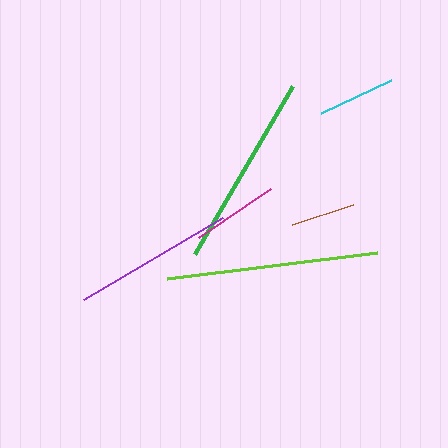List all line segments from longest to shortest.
From longest to shortest: lime, green, purple, magenta, cyan, brown.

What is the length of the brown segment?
The brown segment is approximately 64 pixels long.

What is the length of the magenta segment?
The magenta segment is approximately 87 pixels long.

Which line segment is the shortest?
The brown line is the shortest at approximately 64 pixels.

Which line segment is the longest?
The lime line is the longest at approximately 212 pixels.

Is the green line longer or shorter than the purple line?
The green line is longer than the purple line.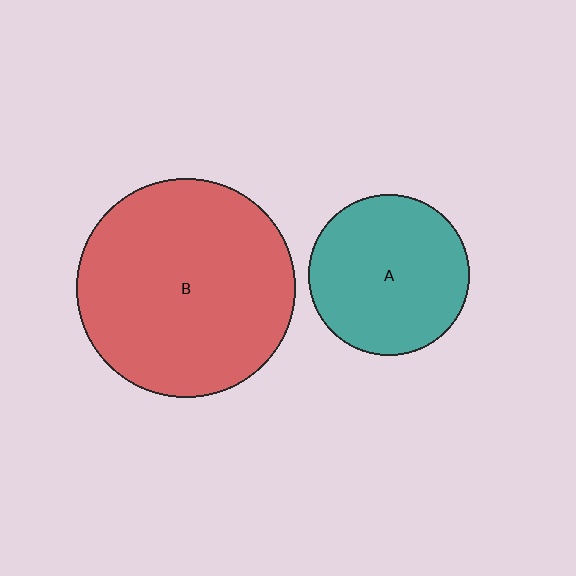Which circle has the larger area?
Circle B (red).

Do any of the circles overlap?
No, none of the circles overlap.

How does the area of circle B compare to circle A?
Approximately 1.8 times.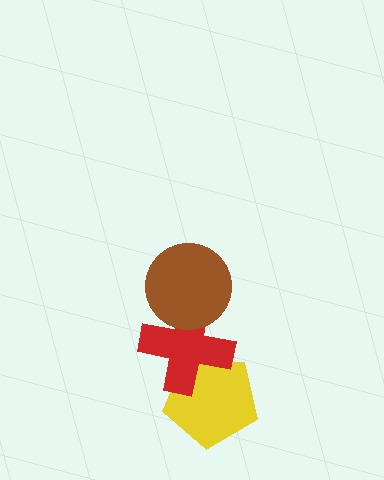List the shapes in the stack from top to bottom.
From top to bottom: the brown circle, the red cross, the yellow pentagon.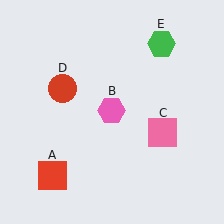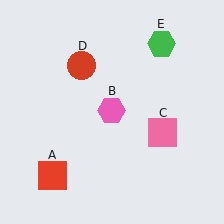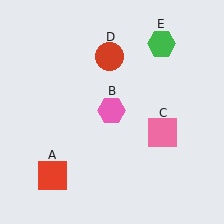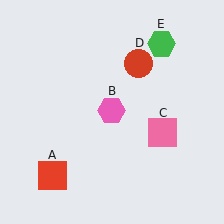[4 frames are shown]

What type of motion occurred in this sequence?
The red circle (object D) rotated clockwise around the center of the scene.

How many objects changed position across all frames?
1 object changed position: red circle (object D).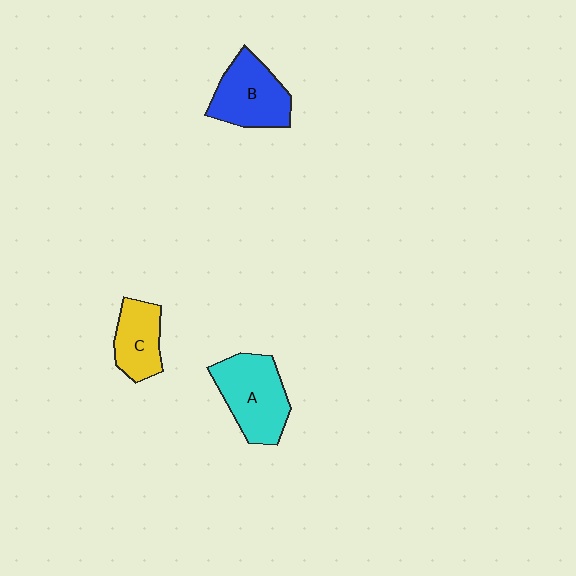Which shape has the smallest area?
Shape C (yellow).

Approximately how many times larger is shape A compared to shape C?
Approximately 1.5 times.